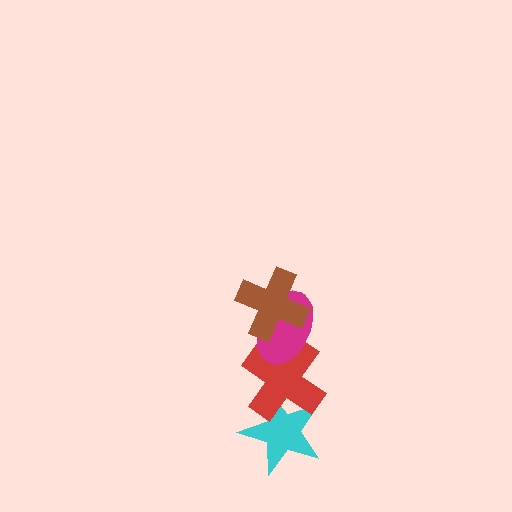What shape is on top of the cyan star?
The red cross is on top of the cyan star.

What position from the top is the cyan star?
The cyan star is 4th from the top.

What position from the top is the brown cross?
The brown cross is 1st from the top.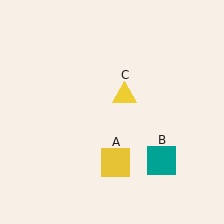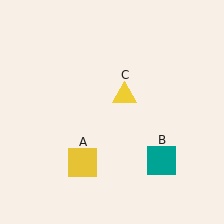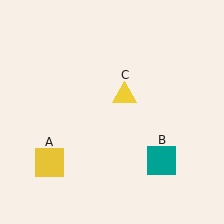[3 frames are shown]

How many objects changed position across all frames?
1 object changed position: yellow square (object A).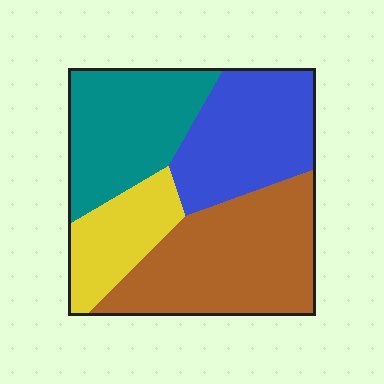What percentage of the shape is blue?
Blue covers around 25% of the shape.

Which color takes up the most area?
Brown, at roughly 35%.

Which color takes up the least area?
Yellow, at roughly 15%.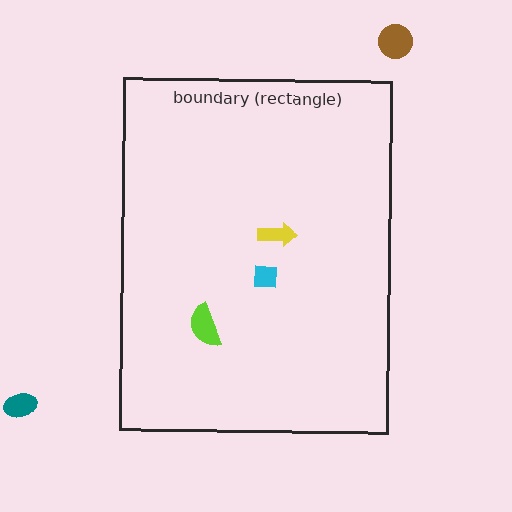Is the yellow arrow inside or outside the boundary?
Inside.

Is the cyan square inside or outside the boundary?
Inside.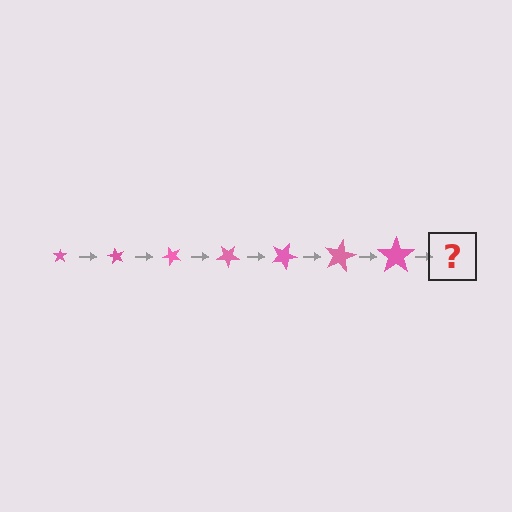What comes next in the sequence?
The next element should be a star, larger than the previous one and rotated 420 degrees from the start.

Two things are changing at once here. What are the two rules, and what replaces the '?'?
The two rules are that the star grows larger each step and it rotates 60 degrees each step. The '?' should be a star, larger than the previous one and rotated 420 degrees from the start.